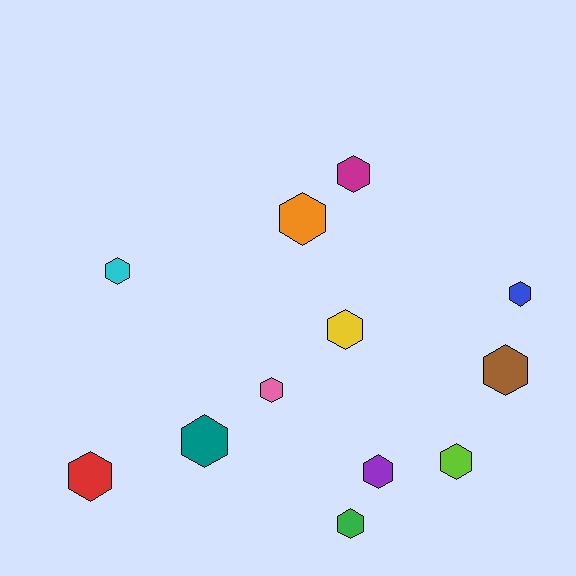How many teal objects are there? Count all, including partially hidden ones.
There is 1 teal object.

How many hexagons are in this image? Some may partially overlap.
There are 12 hexagons.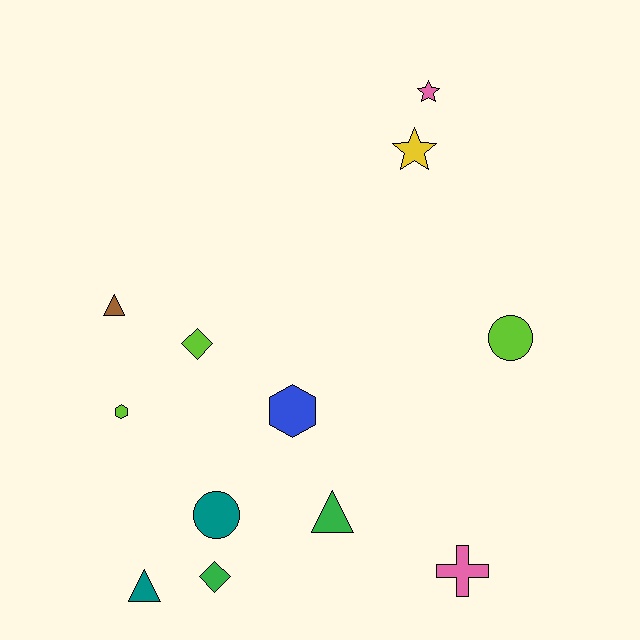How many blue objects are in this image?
There is 1 blue object.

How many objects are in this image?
There are 12 objects.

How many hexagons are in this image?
There are 2 hexagons.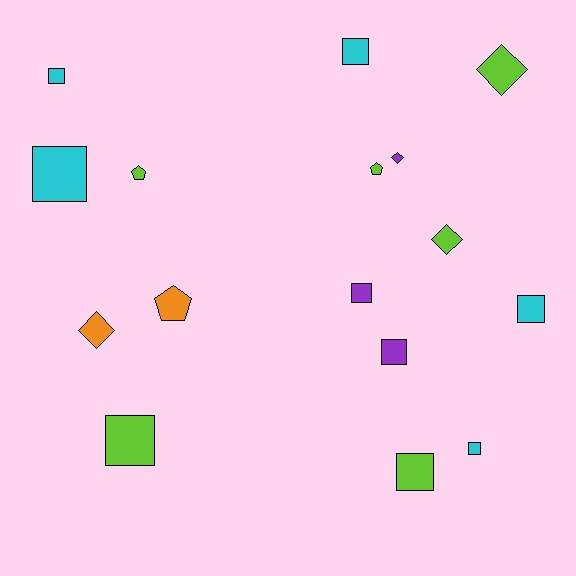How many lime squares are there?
There are 2 lime squares.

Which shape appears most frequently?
Square, with 9 objects.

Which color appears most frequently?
Lime, with 6 objects.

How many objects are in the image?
There are 16 objects.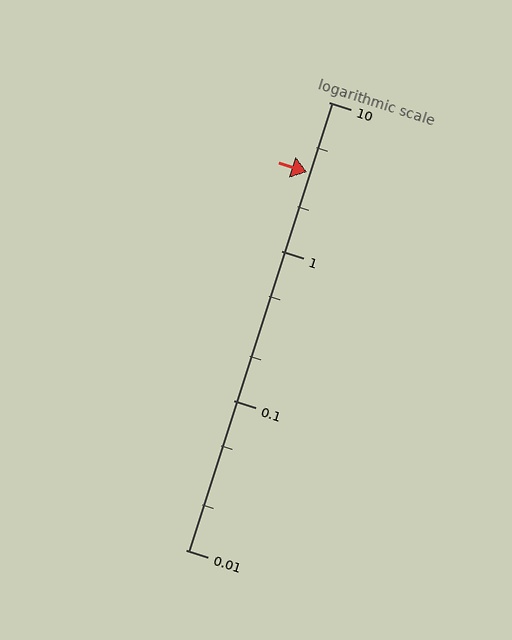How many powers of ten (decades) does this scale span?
The scale spans 3 decades, from 0.01 to 10.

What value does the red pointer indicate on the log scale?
The pointer indicates approximately 3.4.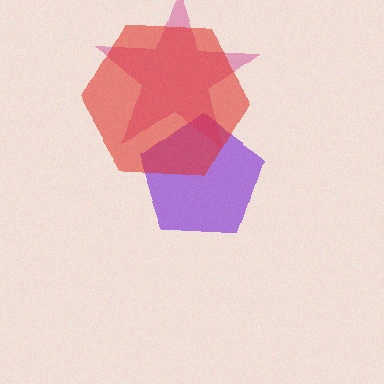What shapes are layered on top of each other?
The layered shapes are: a purple pentagon, a magenta star, a red hexagon.